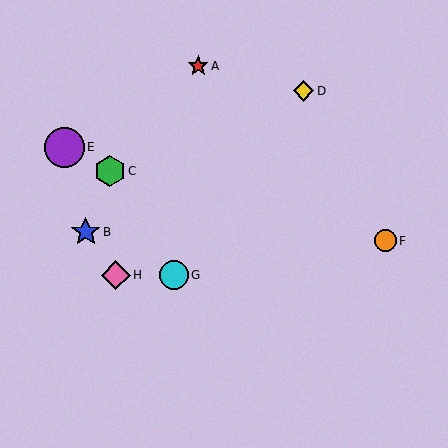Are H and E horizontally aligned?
No, H is at y≈275 and E is at y≈147.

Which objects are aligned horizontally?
Objects G, H are aligned horizontally.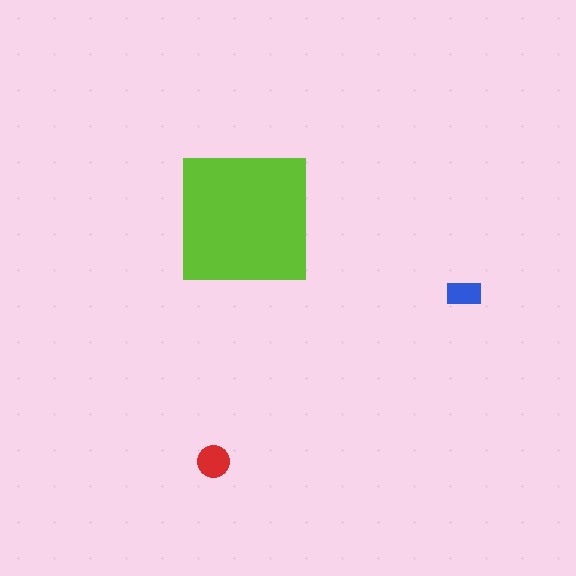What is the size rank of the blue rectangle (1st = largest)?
3rd.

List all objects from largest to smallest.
The lime square, the red circle, the blue rectangle.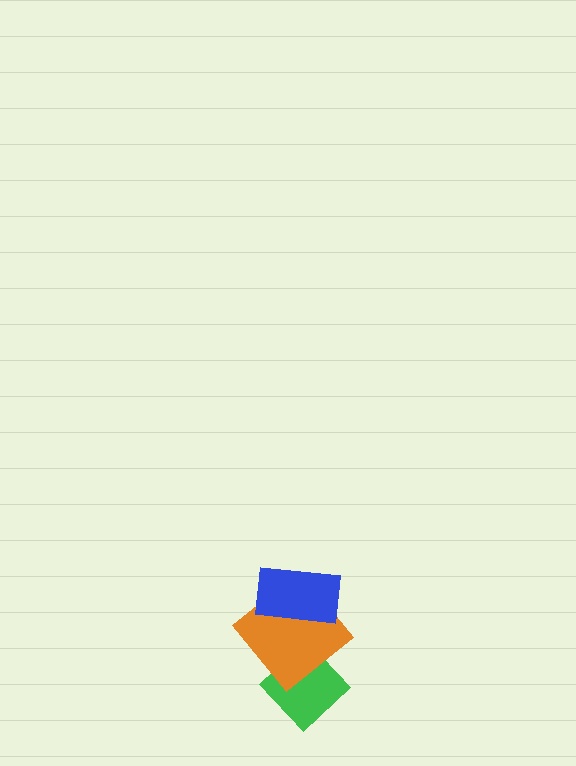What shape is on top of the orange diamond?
The blue rectangle is on top of the orange diamond.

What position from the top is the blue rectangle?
The blue rectangle is 1st from the top.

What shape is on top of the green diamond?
The orange diamond is on top of the green diamond.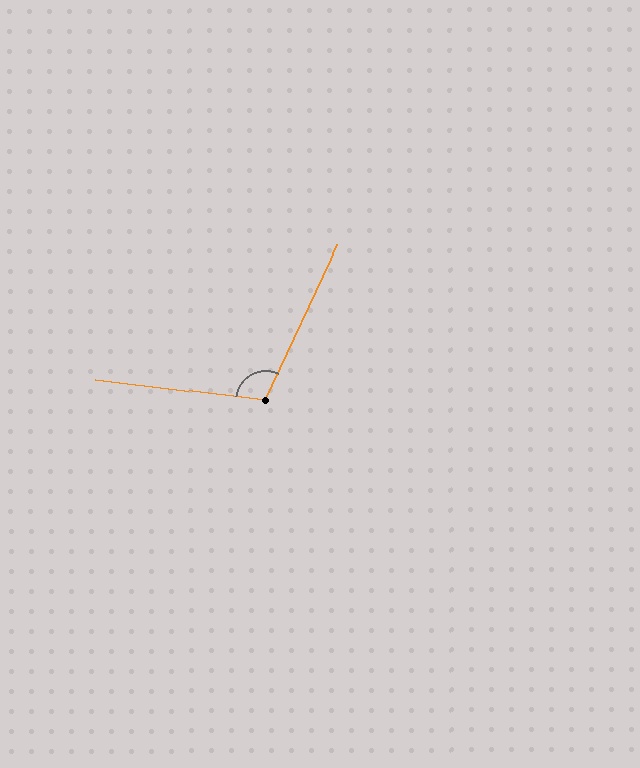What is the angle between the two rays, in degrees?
Approximately 108 degrees.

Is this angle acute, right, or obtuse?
It is obtuse.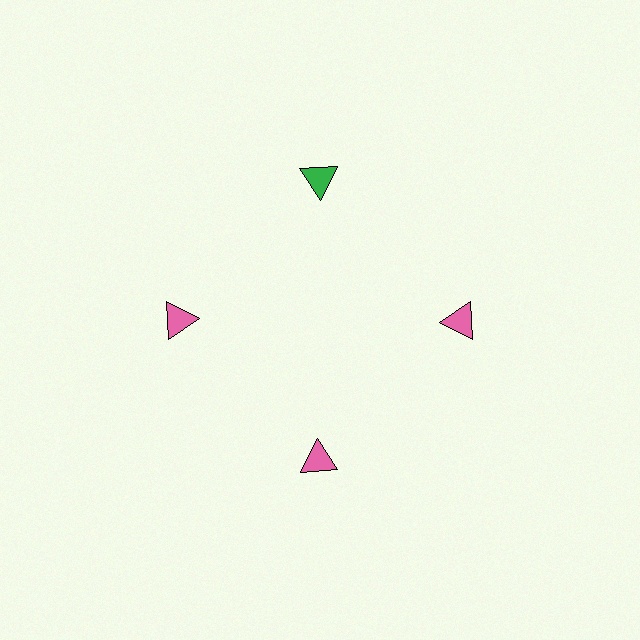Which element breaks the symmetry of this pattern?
The green triangle at roughly the 12 o'clock position breaks the symmetry. All other shapes are pink triangles.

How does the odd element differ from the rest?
It has a different color: green instead of pink.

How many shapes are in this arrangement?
There are 4 shapes arranged in a ring pattern.